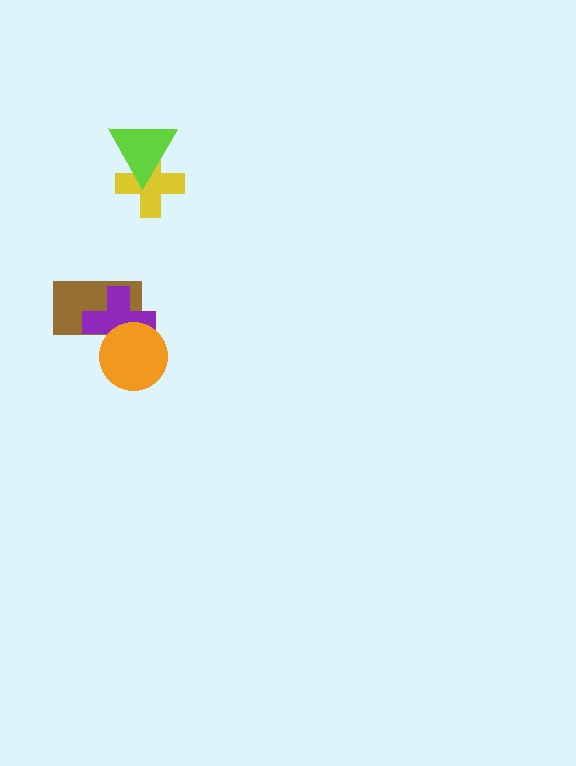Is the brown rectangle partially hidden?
Yes, it is partially covered by another shape.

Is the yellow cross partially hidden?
Yes, it is partially covered by another shape.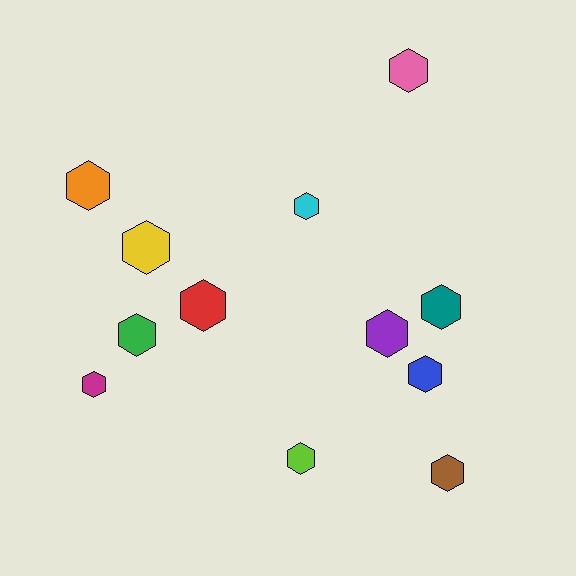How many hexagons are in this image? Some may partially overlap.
There are 12 hexagons.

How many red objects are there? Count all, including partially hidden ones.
There is 1 red object.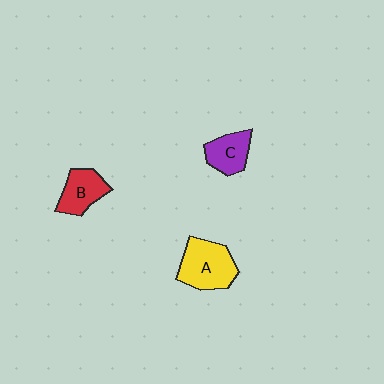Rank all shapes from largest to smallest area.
From largest to smallest: A (yellow), B (red), C (purple).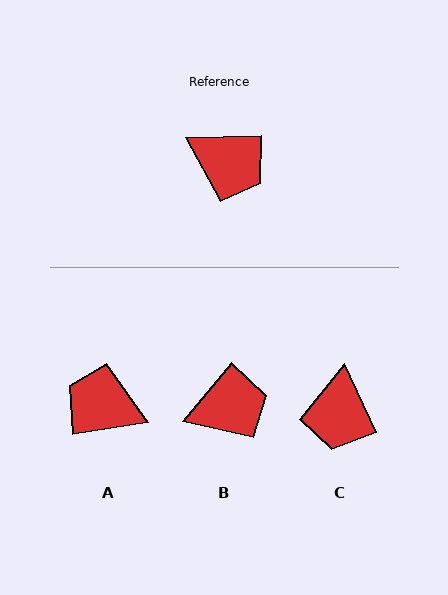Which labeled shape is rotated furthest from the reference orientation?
A, about 174 degrees away.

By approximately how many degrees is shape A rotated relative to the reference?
Approximately 174 degrees clockwise.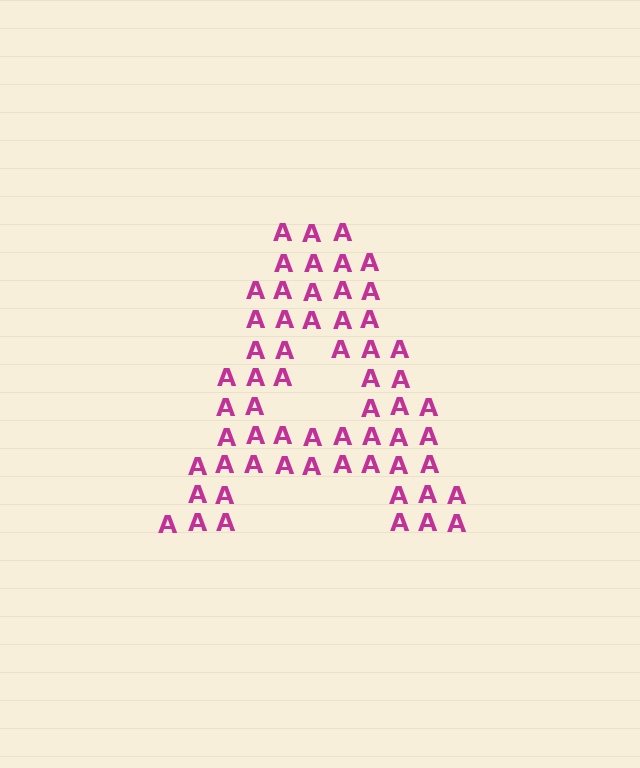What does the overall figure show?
The overall figure shows the letter A.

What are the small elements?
The small elements are letter A's.